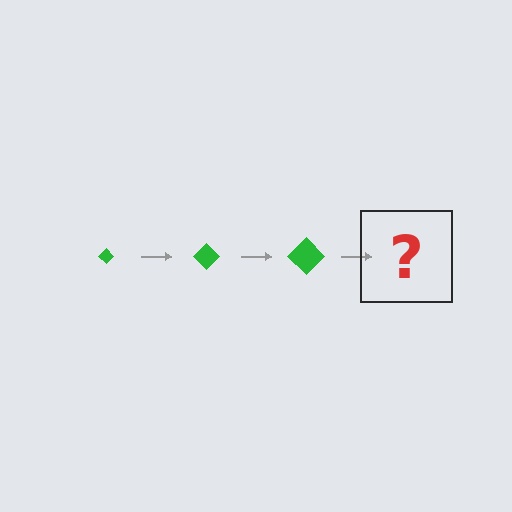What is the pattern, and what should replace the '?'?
The pattern is that the diamond gets progressively larger each step. The '?' should be a green diamond, larger than the previous one.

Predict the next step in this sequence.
The next step is a green diamond, larger than the previous one.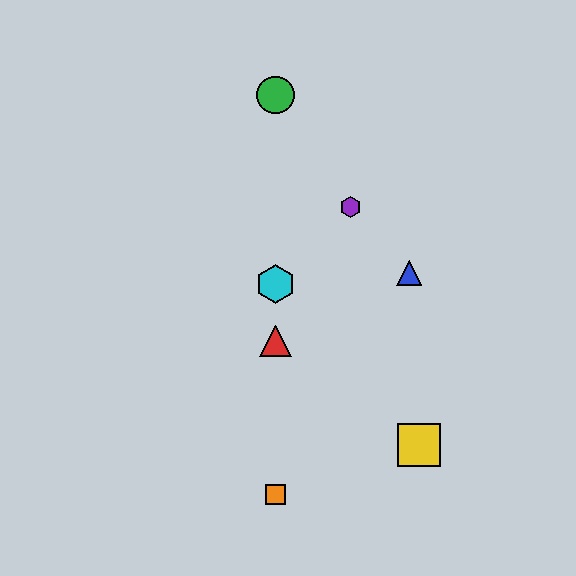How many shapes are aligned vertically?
4 shapes (the red triangle, the green circle, the orange square, the cyan hexagon) are aligned vertically.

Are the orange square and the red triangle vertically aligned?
Yes, both are at x≈276.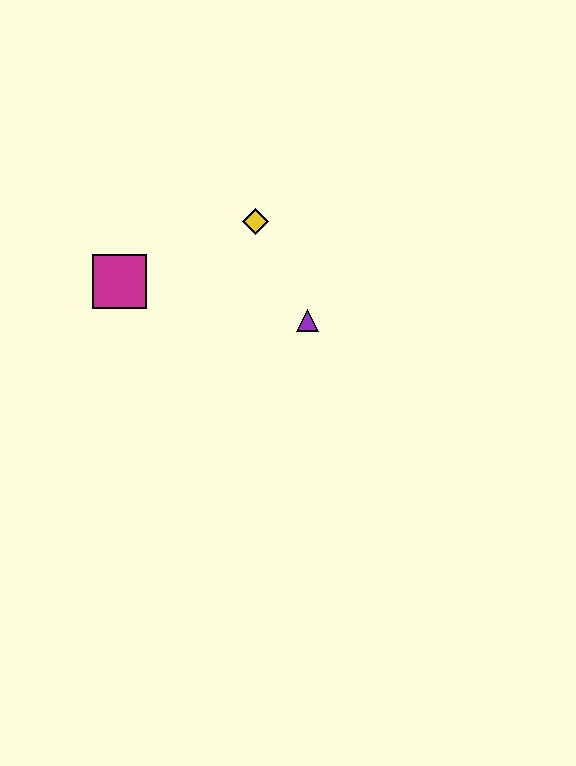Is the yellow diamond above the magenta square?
Yes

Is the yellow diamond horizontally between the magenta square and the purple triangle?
Yes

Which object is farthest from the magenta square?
The purple triangle is farthest from the magenta square.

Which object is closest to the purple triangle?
The yellow diamond is closest to the purple triangle.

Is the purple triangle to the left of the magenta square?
No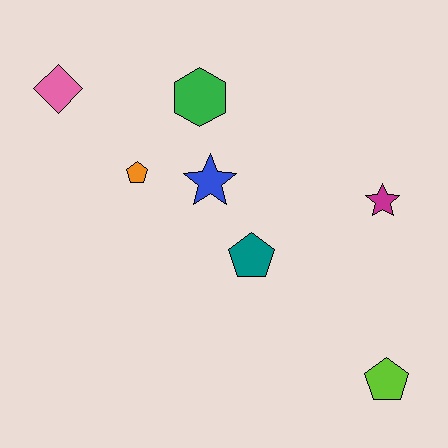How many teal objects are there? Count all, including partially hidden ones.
There is 1 teal object.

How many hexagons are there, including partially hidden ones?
There is 1 hexagon.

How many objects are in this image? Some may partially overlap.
There are 7 objects.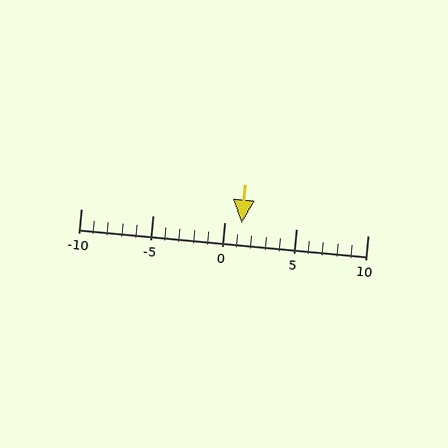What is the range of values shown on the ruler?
The ruler shows values from -10 to 10.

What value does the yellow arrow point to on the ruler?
The yellow arrow points to approximately 1.